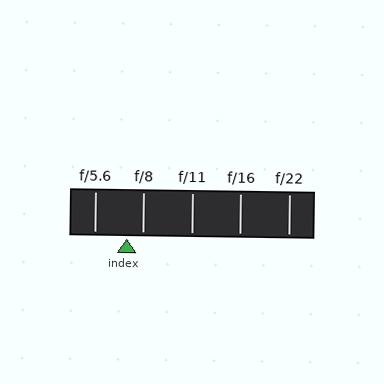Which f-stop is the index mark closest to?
The index mark is closest to f/8.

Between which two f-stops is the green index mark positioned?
The index mark is between f/5.6 and f/8.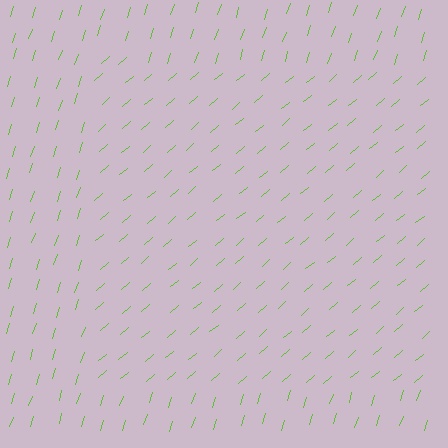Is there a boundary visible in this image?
Yes, there is a texture boundary formed by a change in line orientation.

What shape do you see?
I see a rectangle.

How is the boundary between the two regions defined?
The boundary is defined purely by a change in line orientation (approximately 32 degrees difference). All lines are the same color and thickness.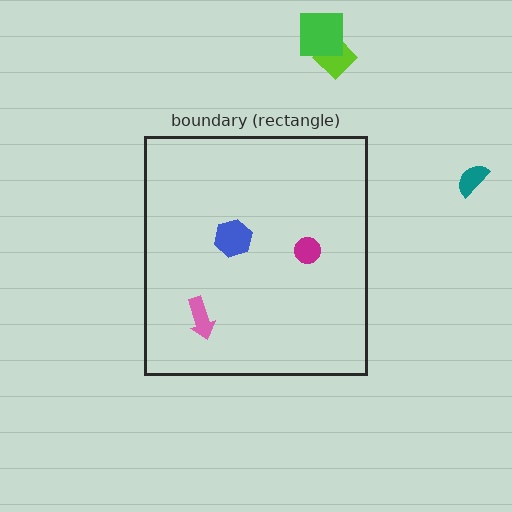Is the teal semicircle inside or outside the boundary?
Outside.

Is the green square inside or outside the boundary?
Outside.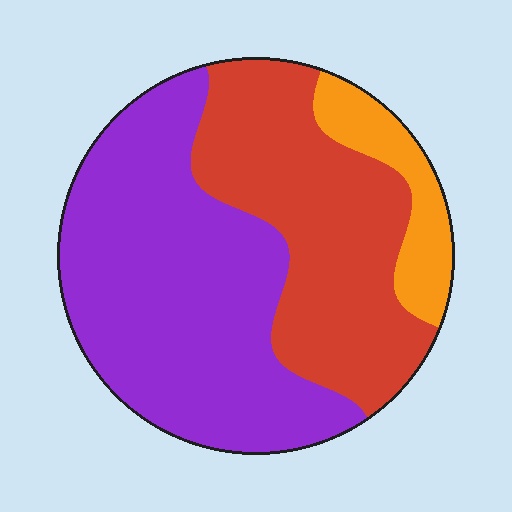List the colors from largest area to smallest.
From largest to smallest: purple, red, orange.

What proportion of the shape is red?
Red covers 38% of the shape.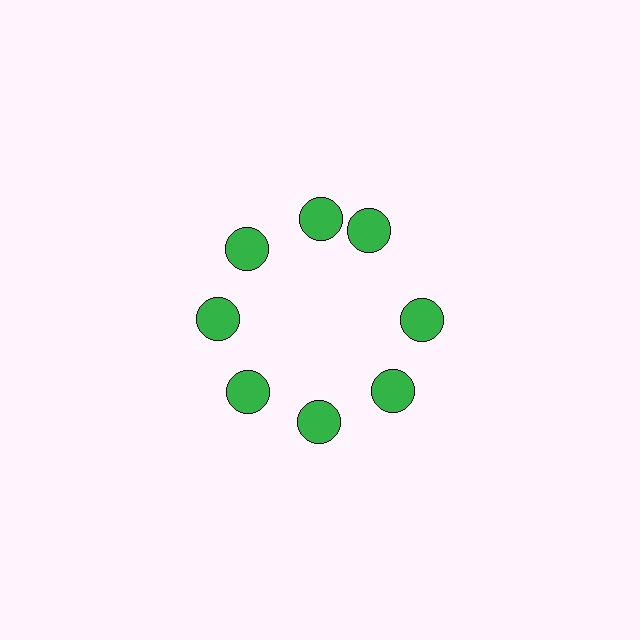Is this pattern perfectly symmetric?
No. The 8 green circles are arranged in a ring, but one element near the 2 o'clock position is rotated out of alignment along the ring, breaking the 8-fold rotational symmetry.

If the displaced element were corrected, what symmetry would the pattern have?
It would have 8-fold rotational symmetry — the pattern would map onto itself every 45 degrees.